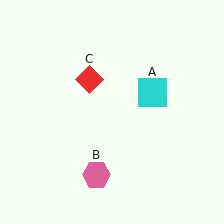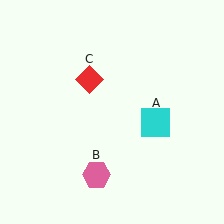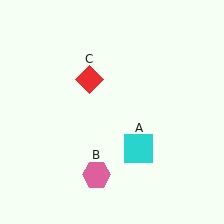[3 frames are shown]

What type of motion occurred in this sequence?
The cyan square (object A) rotated clockwise around the center of the scene.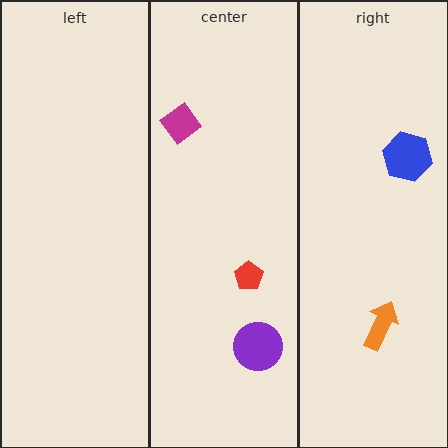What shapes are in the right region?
The blue hexagon, the orange arrow.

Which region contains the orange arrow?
The right region.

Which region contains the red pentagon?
The center region.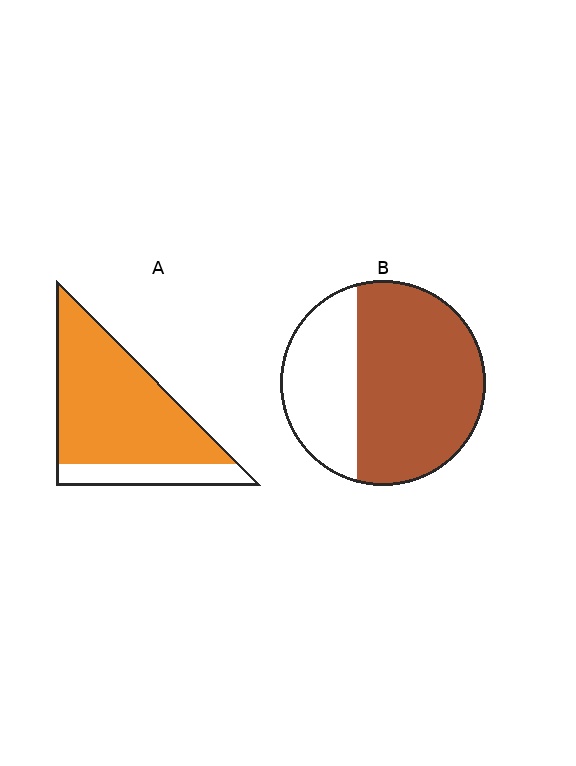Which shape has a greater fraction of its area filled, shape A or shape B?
Shape A.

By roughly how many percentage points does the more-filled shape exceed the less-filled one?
By roughly 15 percentage points (A over B).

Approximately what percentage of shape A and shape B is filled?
A is approximately 80% and B is approximately 65%.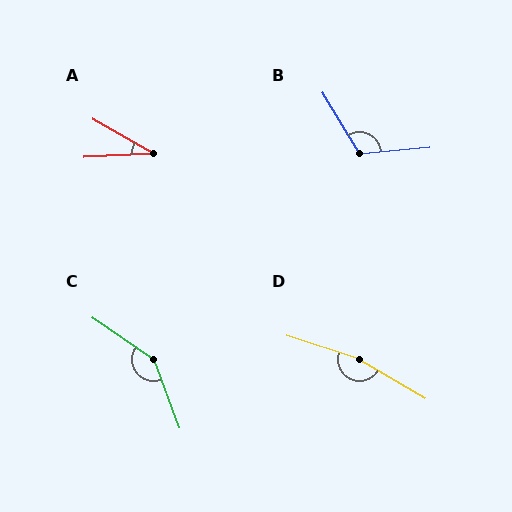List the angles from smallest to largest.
A (33°), B (115°), C (145°), D (168°).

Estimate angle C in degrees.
Approximately 145 degrees.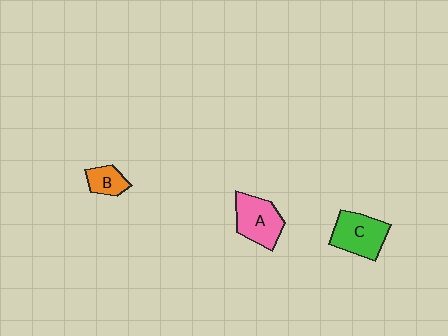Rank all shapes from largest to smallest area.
From largest to smallest: C (green), A (pink), B (orange).